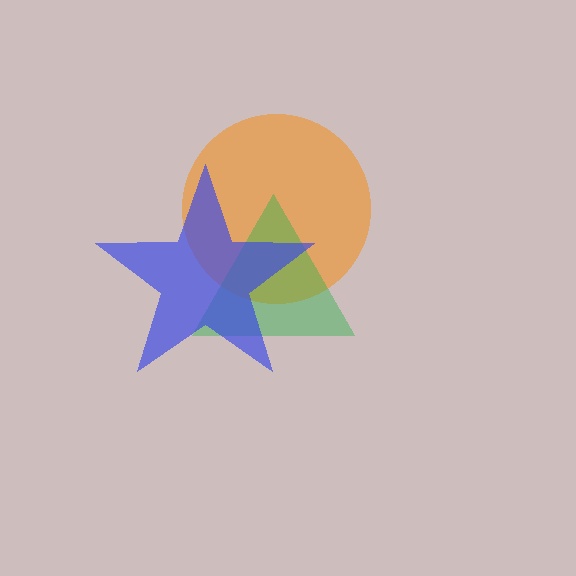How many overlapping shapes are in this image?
There are 3 overlapping shapes in the image.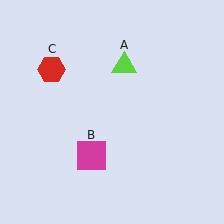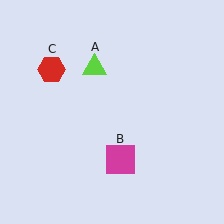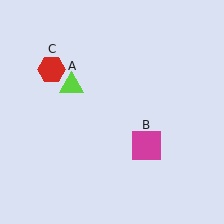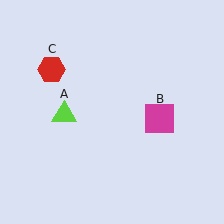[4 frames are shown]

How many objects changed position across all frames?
2 objects changed position: lime triangle (object A), magenta square (object B).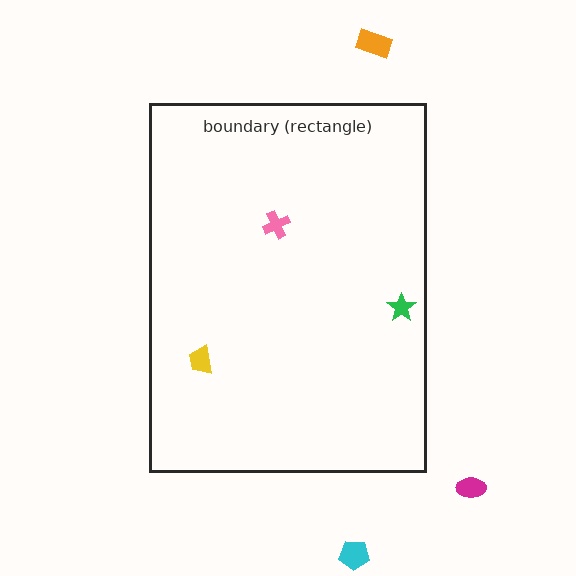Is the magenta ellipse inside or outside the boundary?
Outside.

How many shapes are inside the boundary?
3 inside, 3 outside.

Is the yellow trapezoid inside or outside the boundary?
Inside.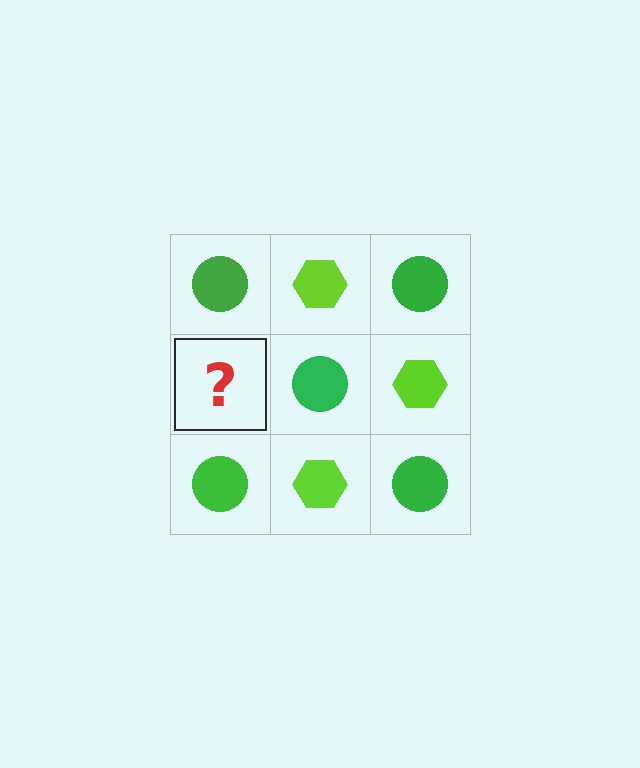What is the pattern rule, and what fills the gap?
The rule is that it alternates green circle and lime hexagon in a checkerboard pattern. The gap should be filled with a lime hexagon.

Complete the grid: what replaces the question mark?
The question mark should be replaced with a lime hexagon.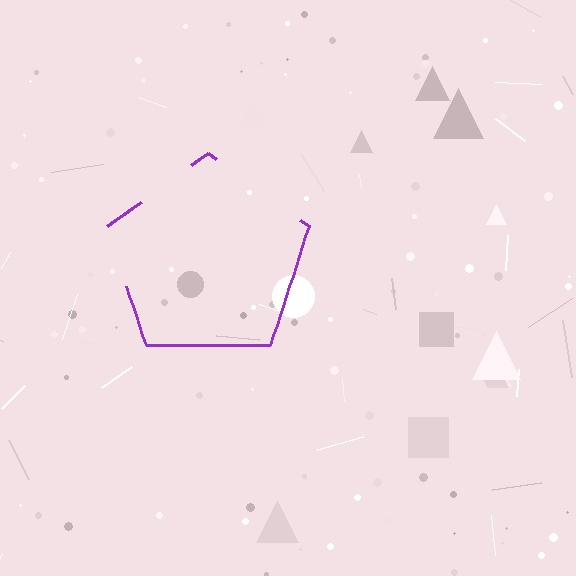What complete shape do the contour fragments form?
The contour fragments form a pentagon.